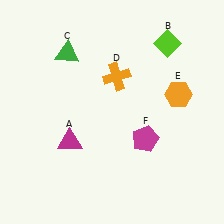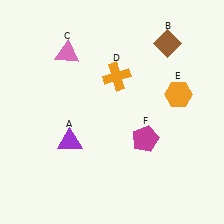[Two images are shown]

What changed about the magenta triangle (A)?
In Image 1, A is magenta. In Image 2, it changed to purple.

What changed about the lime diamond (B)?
In Image 1, B is lime. In Image 2, it changed to brown.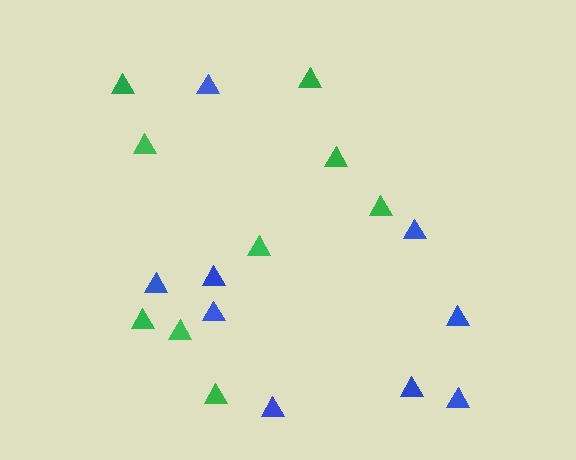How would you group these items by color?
There are 2 groups: one group of green triangles (9) and one group of blue triangles (9).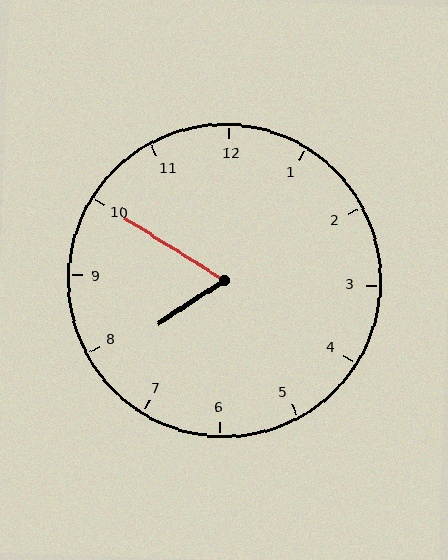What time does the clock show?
7:50.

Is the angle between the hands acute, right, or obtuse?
It is acute.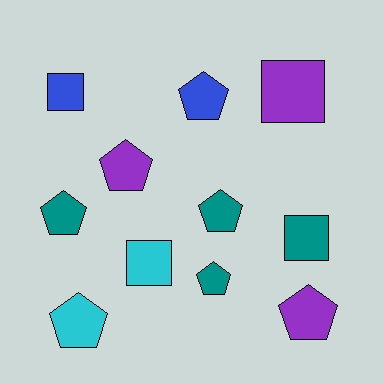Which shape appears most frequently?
Pentagon, with 7 objects.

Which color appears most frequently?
Teal, with 4 objects.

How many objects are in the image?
There are 11 objects.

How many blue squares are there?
There is 1 blue square.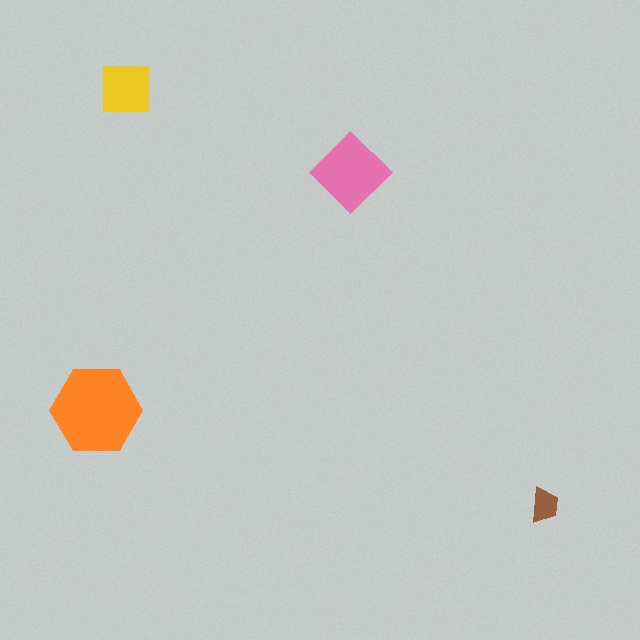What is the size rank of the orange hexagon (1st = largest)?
1st.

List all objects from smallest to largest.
The brown trapezoid, the yellow square, the pink diamond, the orange hexagon.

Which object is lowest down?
The brown trapezoid is bottommost.